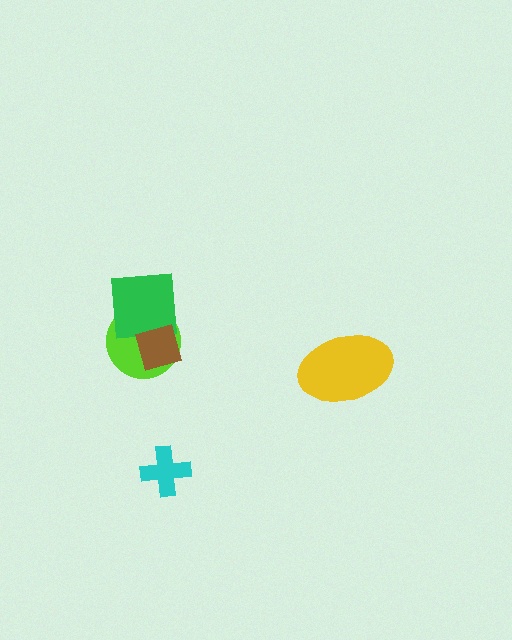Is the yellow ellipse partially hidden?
No, no other shape covers it.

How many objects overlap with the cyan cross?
0 objects overlap with the cyan cross.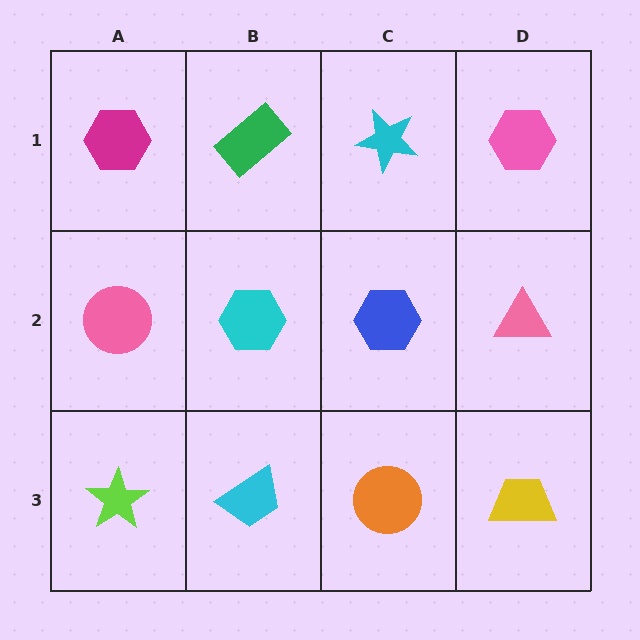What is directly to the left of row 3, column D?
An orange circle.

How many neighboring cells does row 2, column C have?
4.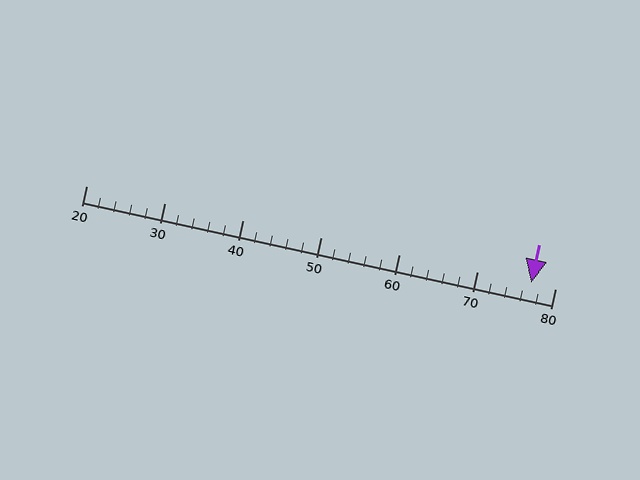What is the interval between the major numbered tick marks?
The major tick marks are spaced 10 units apart.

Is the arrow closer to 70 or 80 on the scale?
The arrow is closer to 80.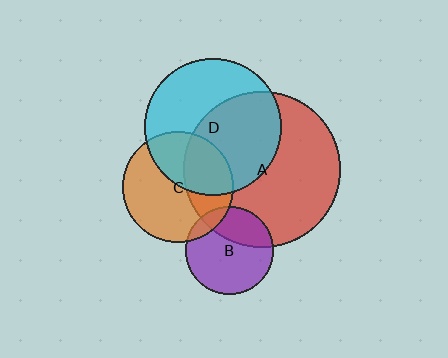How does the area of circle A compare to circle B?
Approximately 3.2 times.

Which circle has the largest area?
Circle A (red).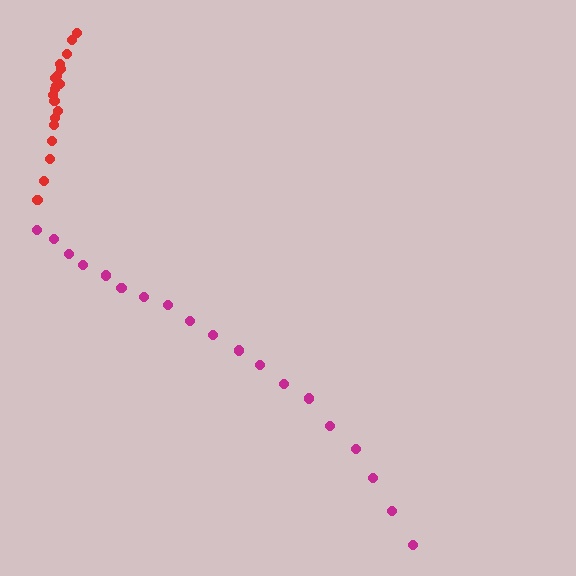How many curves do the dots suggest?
There are 2 distinct paths.